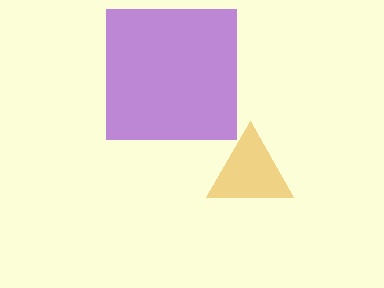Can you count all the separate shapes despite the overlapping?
Yes, there are 2 separate shapes.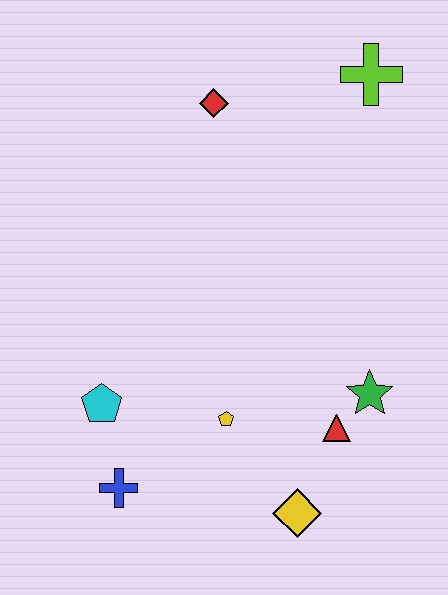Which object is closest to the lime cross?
The red diamond is closest to the lime cross.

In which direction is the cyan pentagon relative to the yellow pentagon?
The cyan pentagon is to the left of the yellow pentagon.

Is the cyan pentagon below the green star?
Yes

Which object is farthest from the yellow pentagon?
The lime cross is farthest from the yellow pentagon.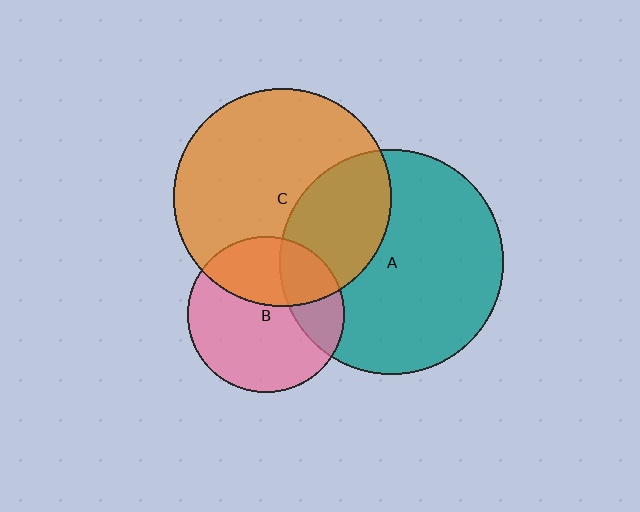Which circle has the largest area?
Circle A (teal).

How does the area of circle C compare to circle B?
Approximately 1.9 times.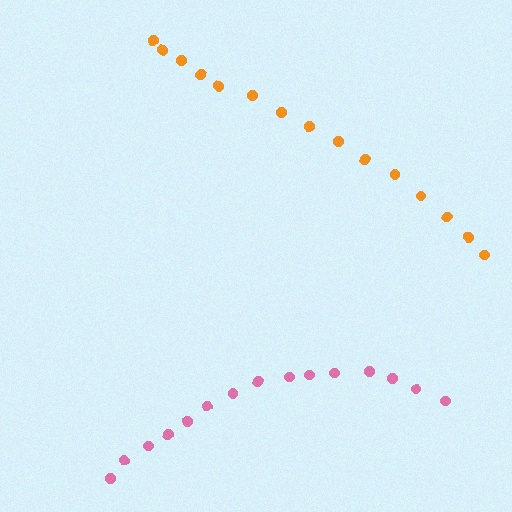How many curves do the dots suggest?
There are 2 distinct paths.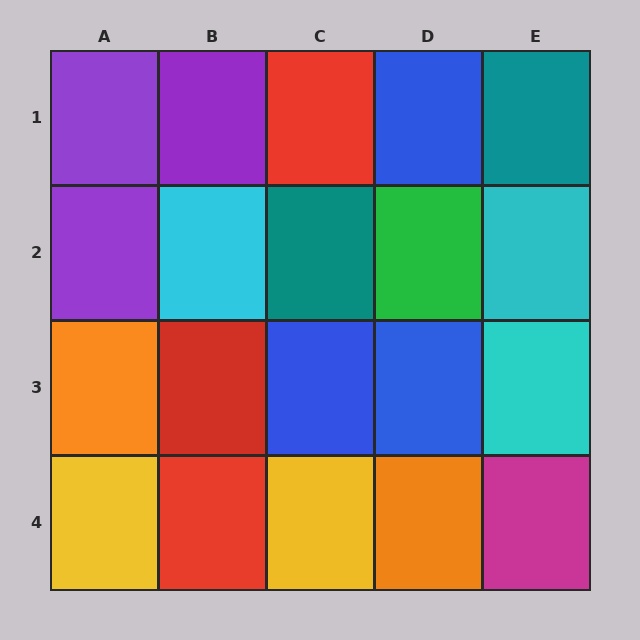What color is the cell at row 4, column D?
Orange.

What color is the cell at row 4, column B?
Red.